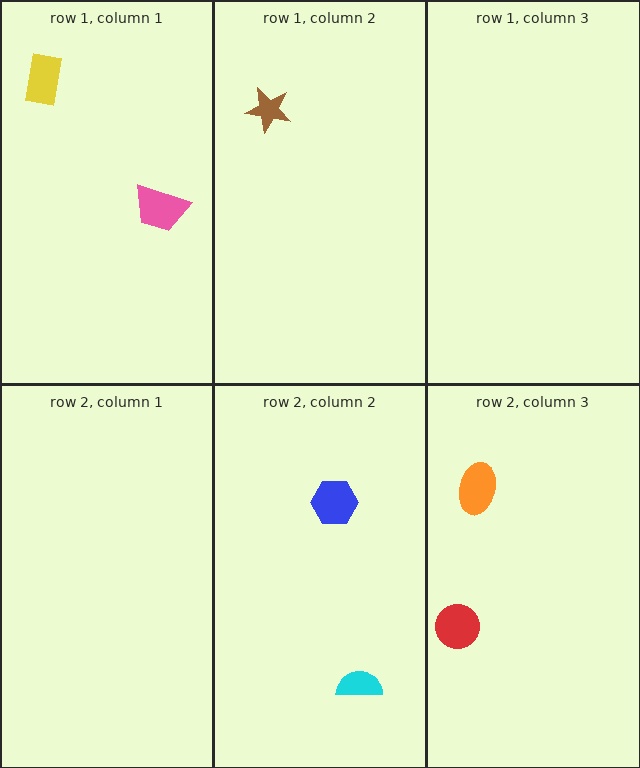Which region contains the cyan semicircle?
The row 2, column 2 region.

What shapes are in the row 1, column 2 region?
The brown star.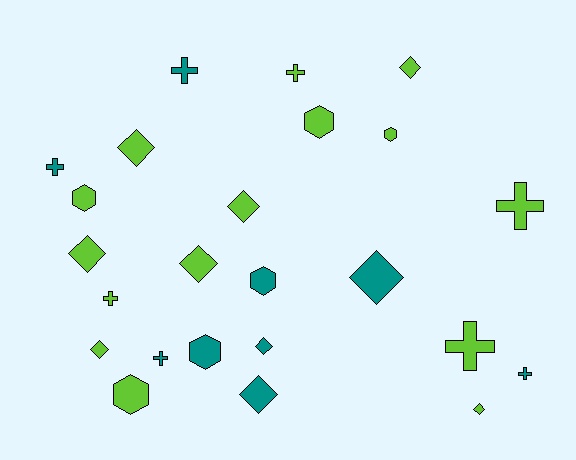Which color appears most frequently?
Lime, with 15 objects.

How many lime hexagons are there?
There are 4 lime hexagons.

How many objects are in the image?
There are 24 objects.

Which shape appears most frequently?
Diamond, with 10 objects.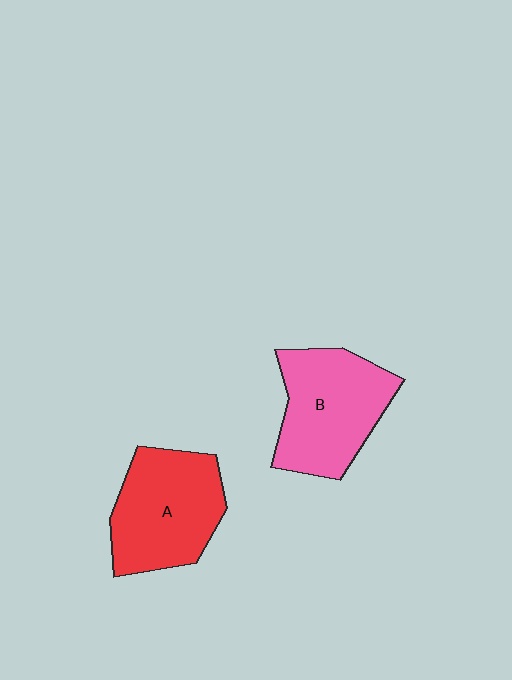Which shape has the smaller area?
Shape A (red).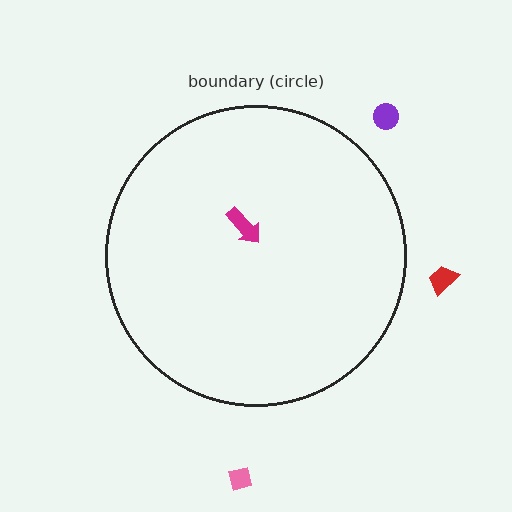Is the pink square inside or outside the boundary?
Outside.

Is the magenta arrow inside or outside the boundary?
Inside.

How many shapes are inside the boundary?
1 inside, 3 outside.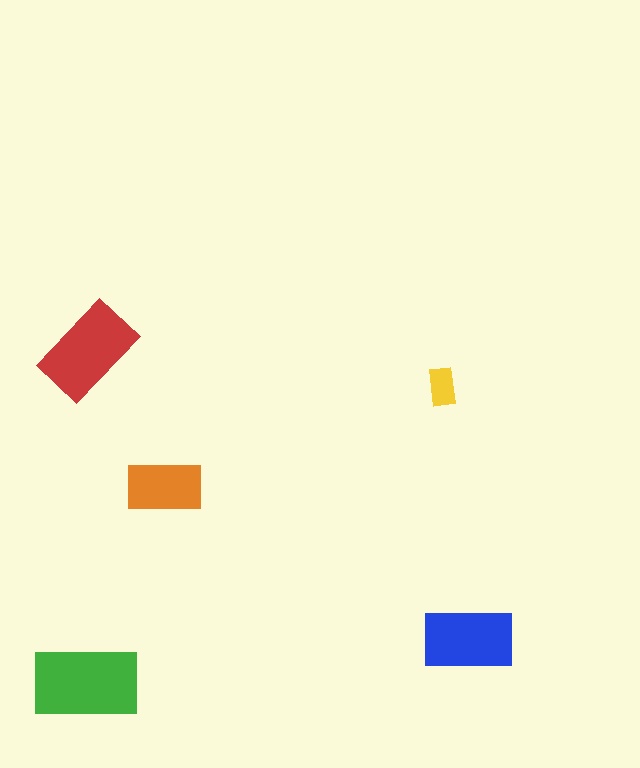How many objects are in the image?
There are 5 objects in the image.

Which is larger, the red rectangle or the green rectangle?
The green one.